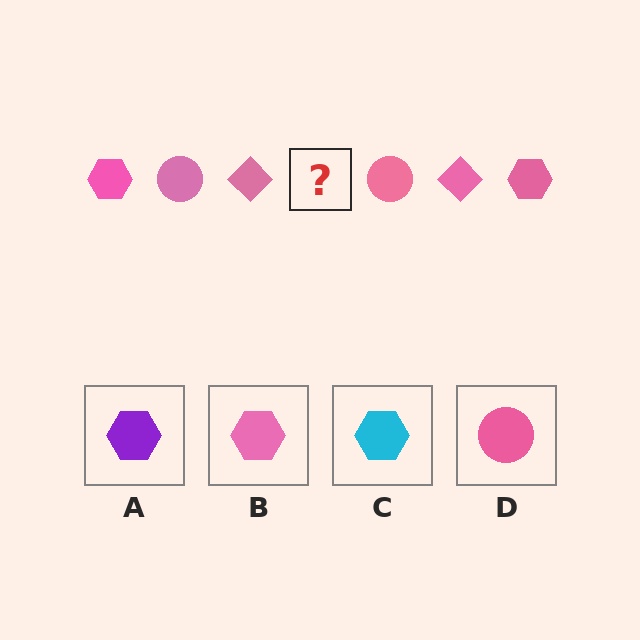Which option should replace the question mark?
Option B.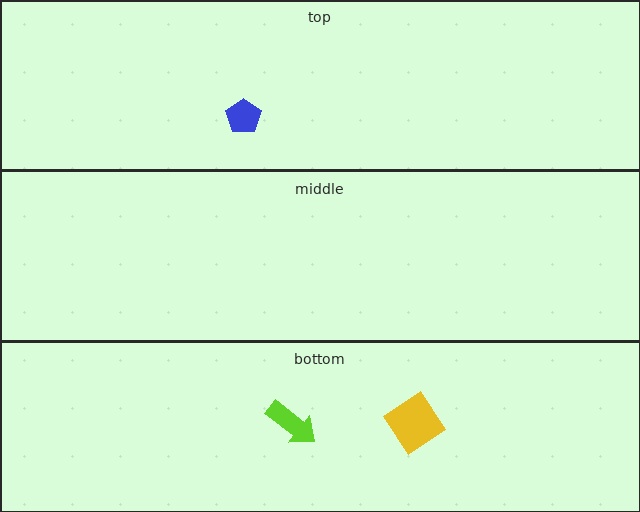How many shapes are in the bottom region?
2.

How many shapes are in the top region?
1.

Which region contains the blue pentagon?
The top region.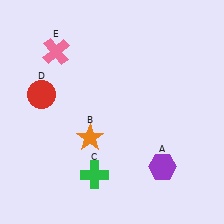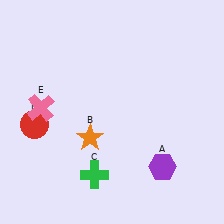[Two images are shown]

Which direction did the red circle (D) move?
The red circle (D) moved down.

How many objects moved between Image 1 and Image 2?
2 objects moved between the two images.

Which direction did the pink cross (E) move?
The pink cross (E) moved down.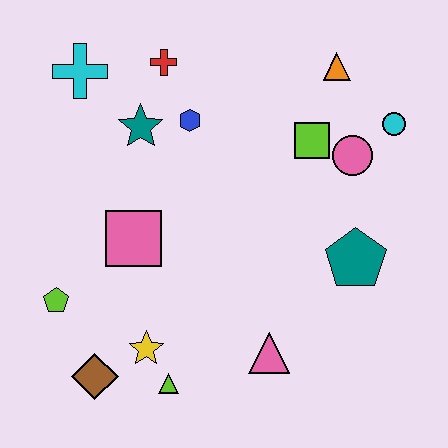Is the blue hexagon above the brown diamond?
Yes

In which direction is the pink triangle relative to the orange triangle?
The pink triangle is below the orange triangle.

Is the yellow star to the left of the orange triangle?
Yes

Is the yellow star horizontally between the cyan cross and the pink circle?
Yes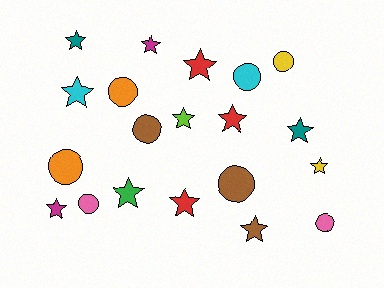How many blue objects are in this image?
There are no blue objects.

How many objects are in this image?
There are 20 objects.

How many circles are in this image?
There are 8 circles.